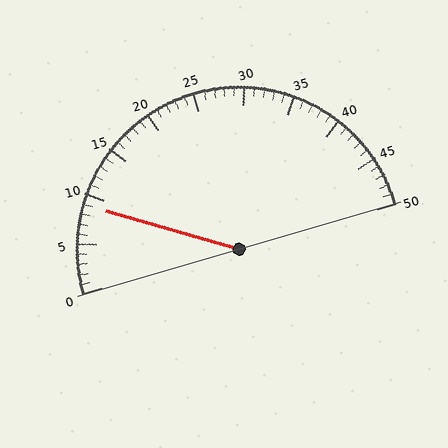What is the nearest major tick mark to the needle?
The nearest major tick mark is 10.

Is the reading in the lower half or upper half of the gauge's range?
The reading is in the lower half of the range (0 to 50).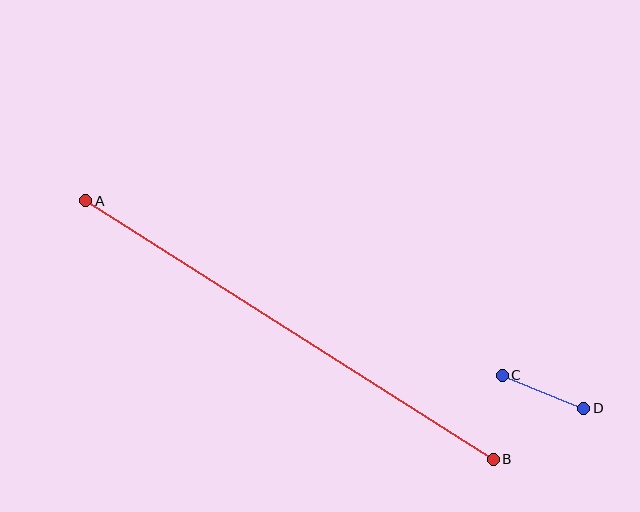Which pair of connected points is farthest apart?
Points A and B are farthest apart.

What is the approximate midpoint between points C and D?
The midpoint is at approximately (543, 392) pixels.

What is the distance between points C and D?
The distance is approximately 88 pixels.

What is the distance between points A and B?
The distance is approximately 482 pixels.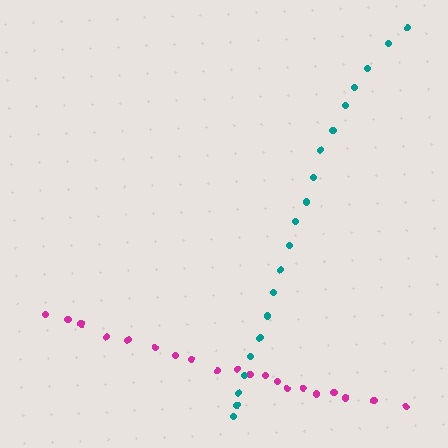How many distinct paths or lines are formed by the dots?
There are 2 distinct paths.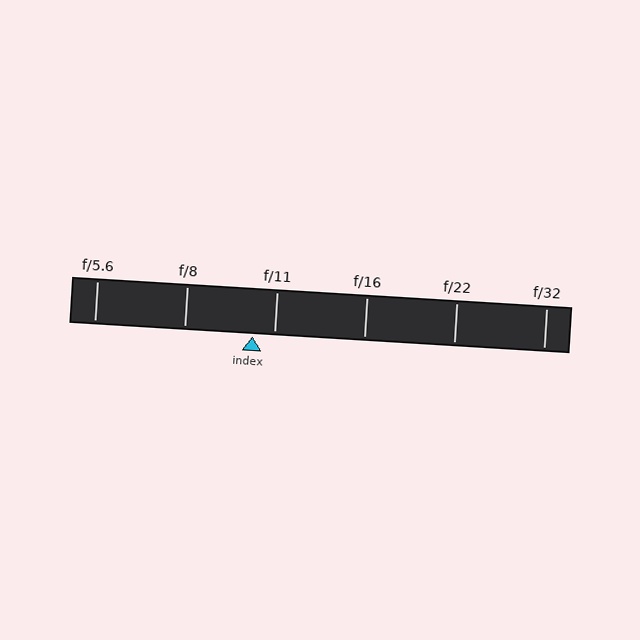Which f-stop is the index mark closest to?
The index mark is closest to f/11.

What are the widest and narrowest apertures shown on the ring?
The widest aperture shown is f/5.6 and the narrowest is f/32.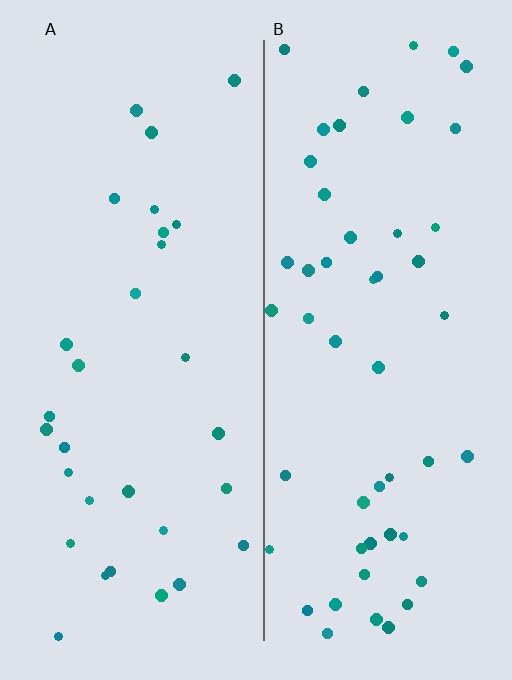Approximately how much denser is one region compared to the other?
Approximately 1.7× — region B over region A.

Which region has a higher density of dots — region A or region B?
B (the right).